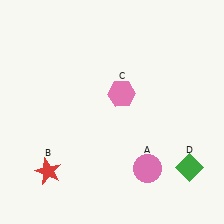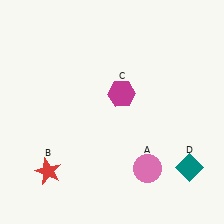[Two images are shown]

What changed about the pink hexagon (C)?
In Image 1, C is pink. In Image 2, it changed to magenta.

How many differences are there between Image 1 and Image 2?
There are 2 differences between the two images.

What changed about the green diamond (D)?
In Image 1, D is green. In Image 2, it changed to teal.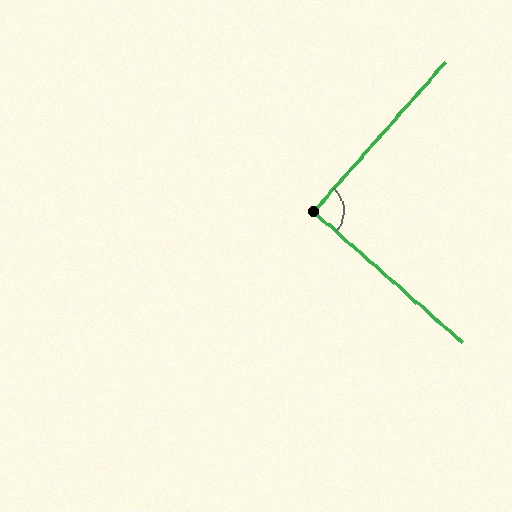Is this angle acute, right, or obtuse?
It is approximately a right angle.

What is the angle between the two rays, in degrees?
Approximately 90 degrees.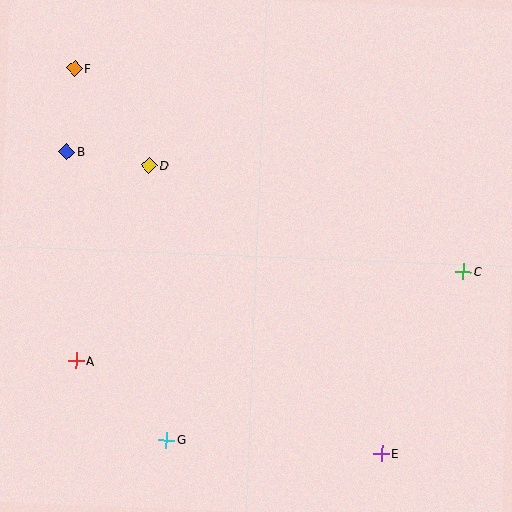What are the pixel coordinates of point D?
Point D is at (149, 166).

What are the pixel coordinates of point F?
Point F is at (75, 68).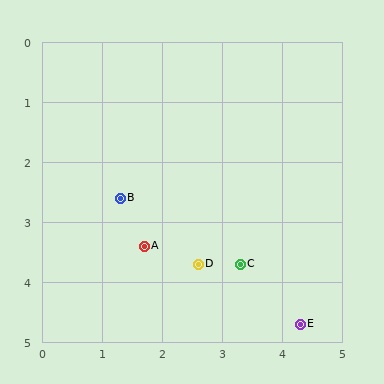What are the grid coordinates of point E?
Point E is at approximately (4.3, 4.7).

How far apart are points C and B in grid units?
Points C and B are about 2.3 grid units apart.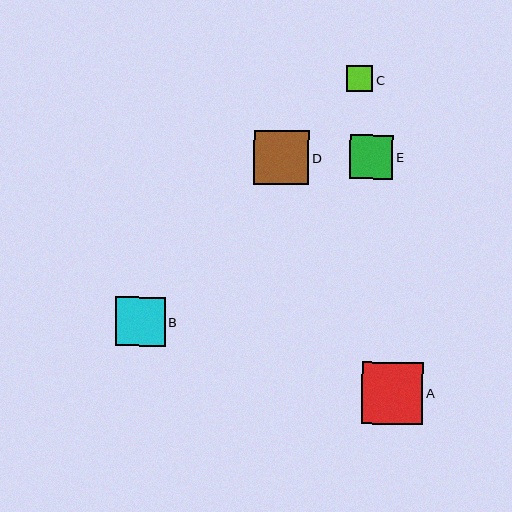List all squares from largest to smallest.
From largest to smallest: A, D, B, E, C.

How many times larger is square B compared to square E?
Square B is approximately 1.1 times the size of square E.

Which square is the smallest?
Square C is the smallest with a size of approximately 26 pixels.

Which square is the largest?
Square A is the largest with a size of approximately 62 pixels.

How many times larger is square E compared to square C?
Square E is approximately 1.7 times the size of square C.